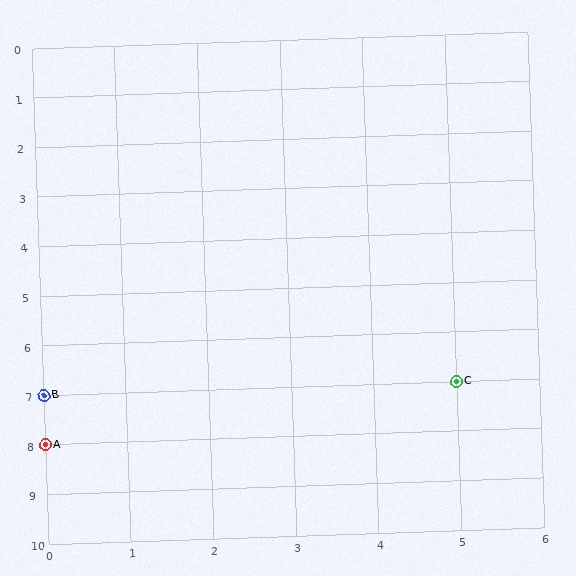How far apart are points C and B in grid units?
Points C and B are 5 columns apart.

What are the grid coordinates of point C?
Point C is at grid coordinates (5, 7).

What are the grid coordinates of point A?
Point A is at grid coordinates (0, 8).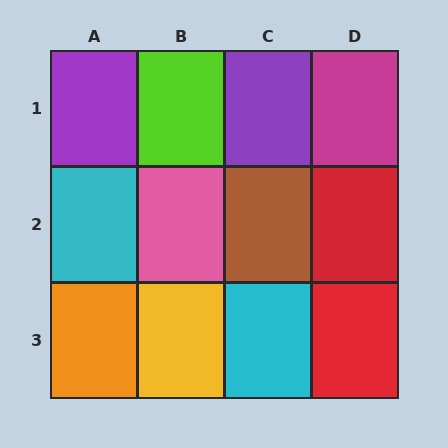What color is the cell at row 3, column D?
Red.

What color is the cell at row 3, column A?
Orange.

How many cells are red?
2 cells are red.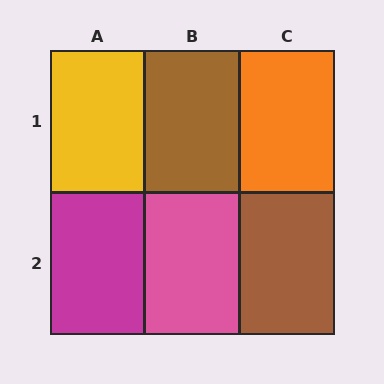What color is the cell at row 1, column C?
Orange.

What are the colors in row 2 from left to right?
Magenta, pink, brown.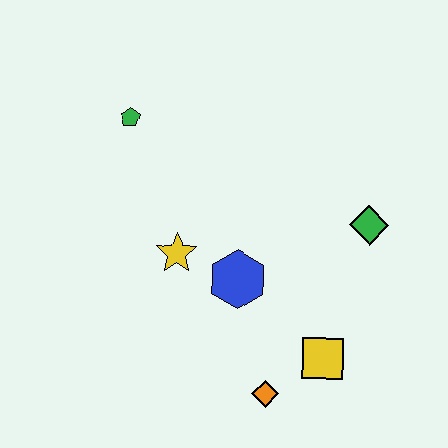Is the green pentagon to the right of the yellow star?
No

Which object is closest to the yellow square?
The orange diamond is closest to the yellow square.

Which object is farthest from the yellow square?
The green pentagon is farthest from the yellow square.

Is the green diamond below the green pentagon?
Yes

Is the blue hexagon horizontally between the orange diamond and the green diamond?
No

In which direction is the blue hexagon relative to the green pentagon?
The blue hexagon is below the green pentagon.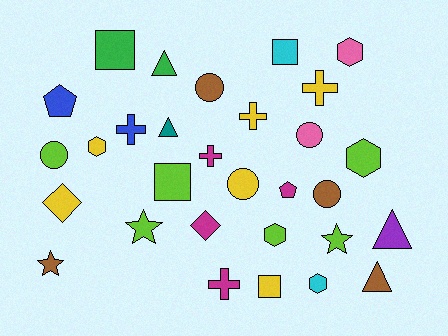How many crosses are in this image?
There are 5 crosses.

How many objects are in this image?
There are 30 objects.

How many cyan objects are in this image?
There are 2 cyan objects.